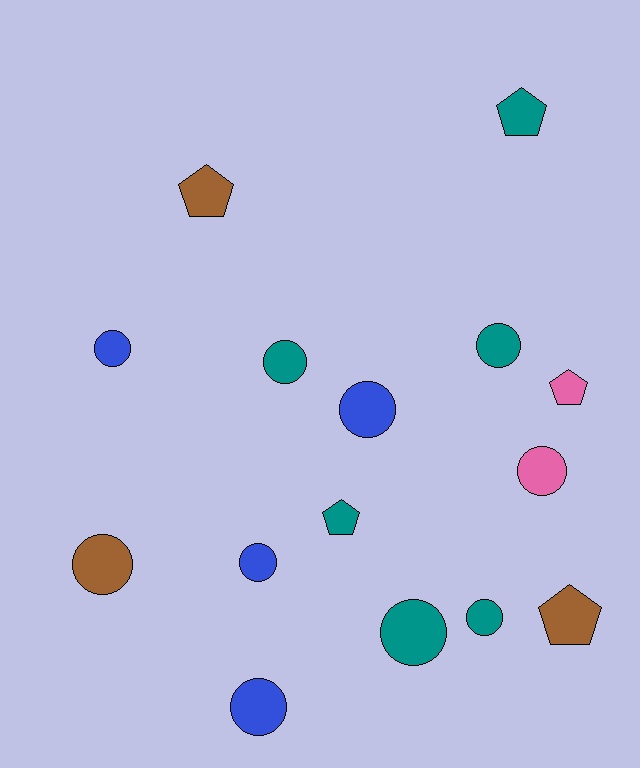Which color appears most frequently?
Teal, with 6 objects.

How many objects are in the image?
There are 15 objects.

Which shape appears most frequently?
Circle, with 10 objects.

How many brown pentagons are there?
There are 2 brown pentagons.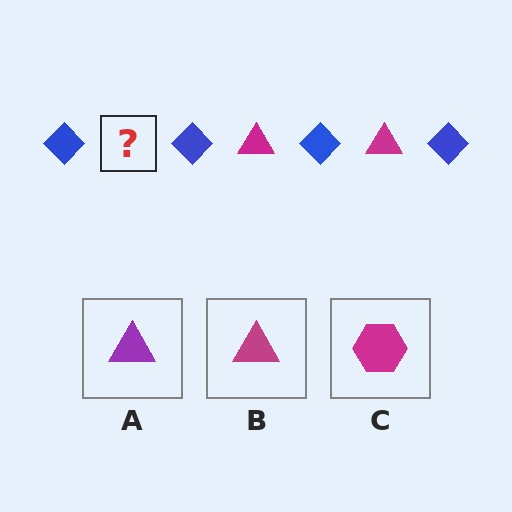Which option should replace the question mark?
Option B.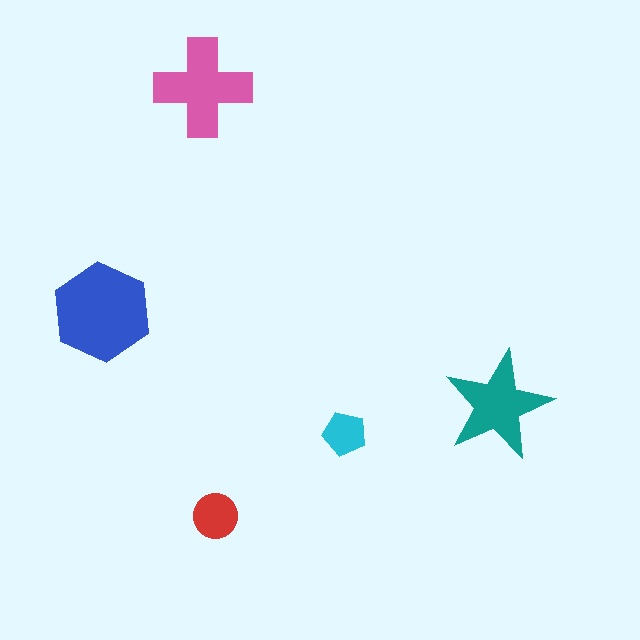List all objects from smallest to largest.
The cyan pentagon, the red circle, the teal star, the pink cross, the blue hexagon.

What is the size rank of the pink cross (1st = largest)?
2nd.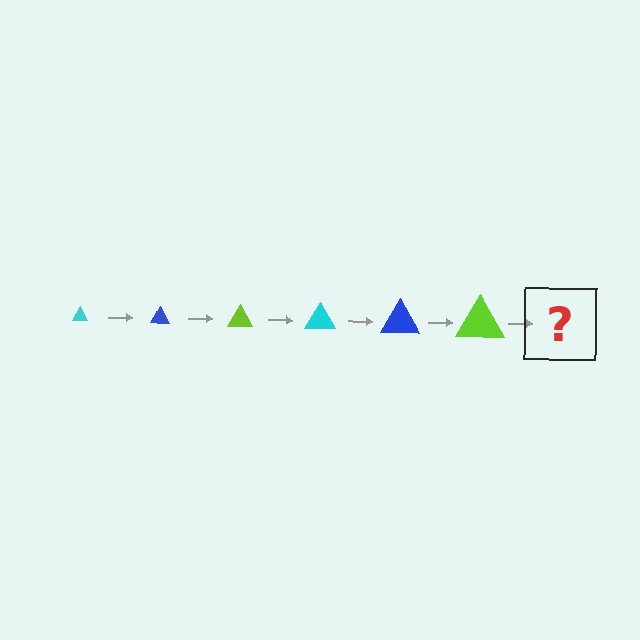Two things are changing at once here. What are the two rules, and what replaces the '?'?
The two rules are that the triangle grows larger each step and the color cycles through cyan, blue, and lime. The '?' should be a cyan triangle, larger than the previous one.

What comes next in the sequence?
The next element should be a cyan triangle, larger than the previous one.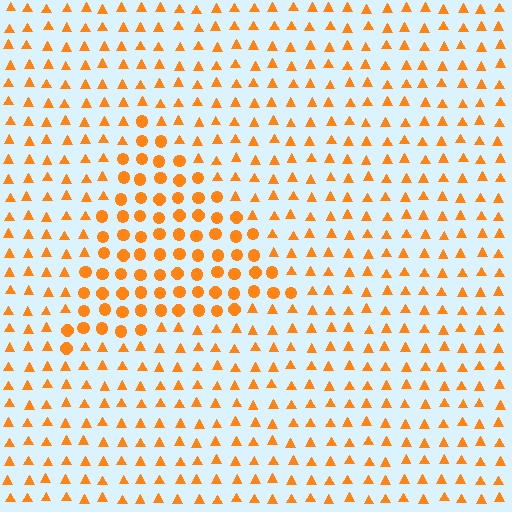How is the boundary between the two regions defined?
The boundary is defined by a change in element shape: circles inside vs. triangles outside. All elements share the same color and spacing.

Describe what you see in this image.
The image is filled with small orange elements arranged in a uniform grid. A triangle-shaped region contains circles, while the surrounding area contains triangles. The boundary is defined purely by the change in element shape.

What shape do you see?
I see a triangle.